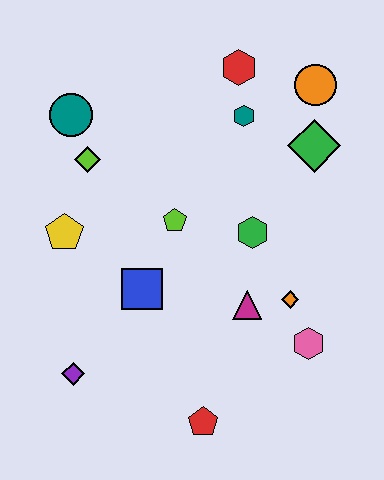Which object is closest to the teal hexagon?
The red hexagon is closest to the teal hexagon.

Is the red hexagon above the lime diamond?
Yes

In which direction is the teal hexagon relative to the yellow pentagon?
The teal hexagon is to the right of the yellow pentagon.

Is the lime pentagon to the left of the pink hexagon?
Yes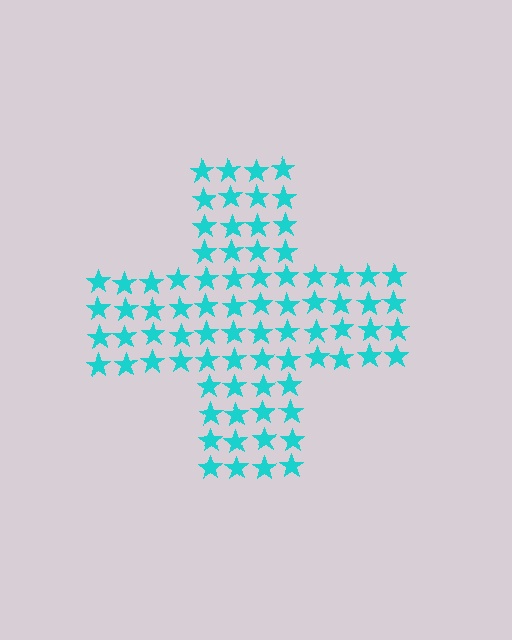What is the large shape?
The large shape is a cross.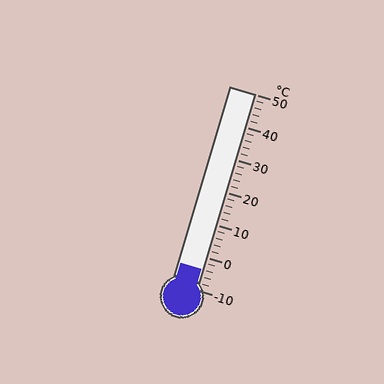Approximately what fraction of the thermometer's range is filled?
The thermometer is filled to approximately 10% of its range.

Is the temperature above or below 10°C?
The temperature is below 10°C.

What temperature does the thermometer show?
The thermometer shows approximately -4°C.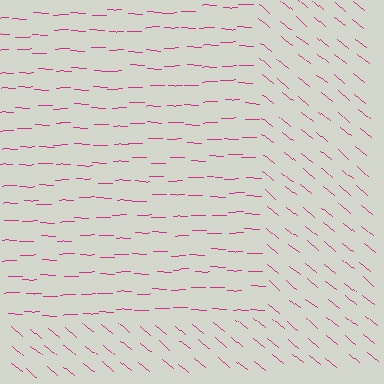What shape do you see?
I see a rectangle.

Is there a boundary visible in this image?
Yes, there is a texture boundary formed by a change in line orientation.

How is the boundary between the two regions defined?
The boundary is defined purely by a change in line orientation (approximately 38 degrees difference). All lines are the same color and thickness.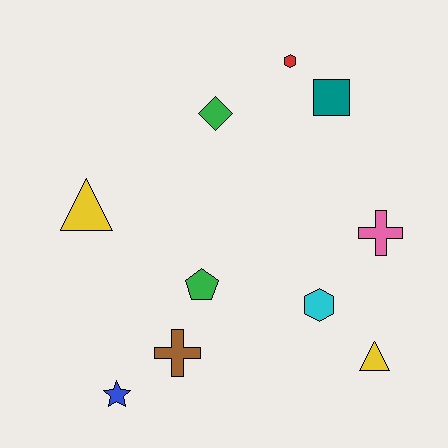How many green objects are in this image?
There are 2 green objects.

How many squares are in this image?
There is 1 square.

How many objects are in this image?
There are 10 objects.